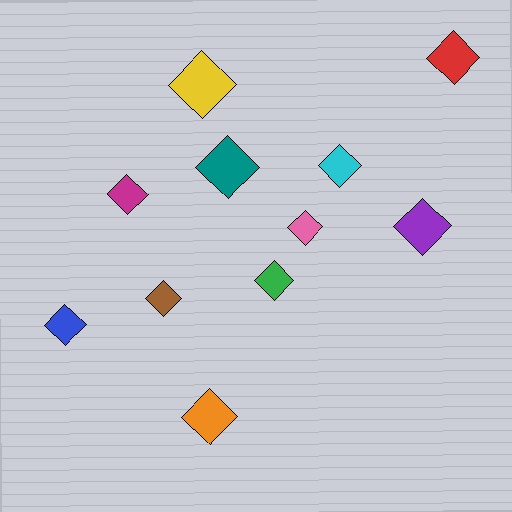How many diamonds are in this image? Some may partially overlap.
There are 11 diamonds.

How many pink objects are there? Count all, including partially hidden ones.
There is 1 pink object.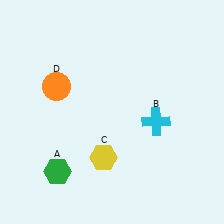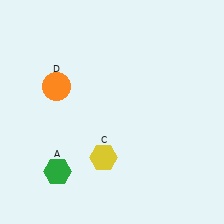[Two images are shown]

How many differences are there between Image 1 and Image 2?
There is 1 difference between the two images.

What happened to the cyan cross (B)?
The cyan cross (B) was removed in Image 2. It was in the bottom-right area of Image 1.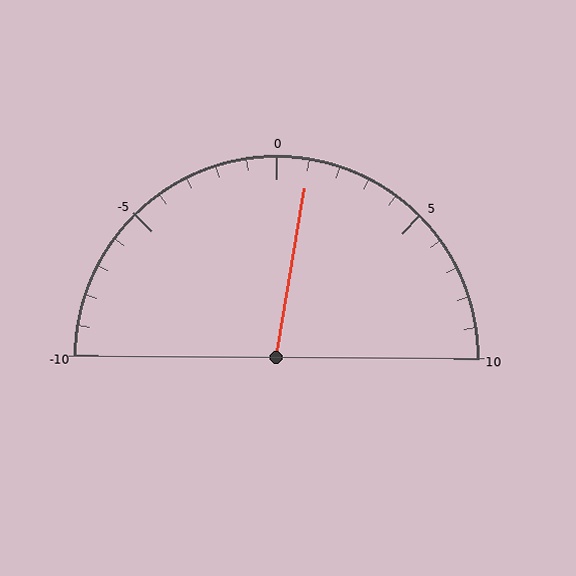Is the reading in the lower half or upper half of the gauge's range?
The reading is in the upper half of the range (-10 to 10).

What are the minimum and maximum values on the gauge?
The gauge ranges from -10 to 10.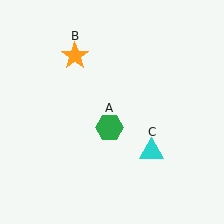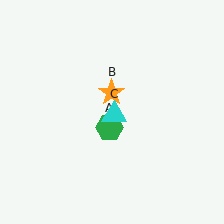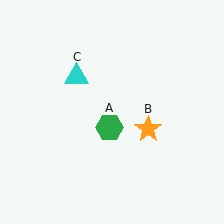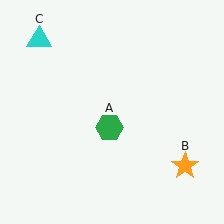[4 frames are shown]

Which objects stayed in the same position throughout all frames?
Green hexagon (object A) remained stationary.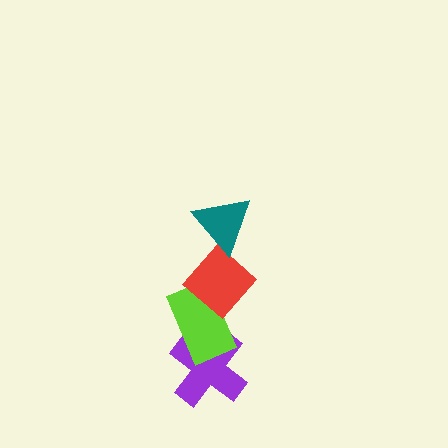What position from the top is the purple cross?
The purple cross is 4th from the top.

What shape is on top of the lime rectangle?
The red diamond is on top of the lime rectangle.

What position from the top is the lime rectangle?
The lime rectangle is 3rd from the top.